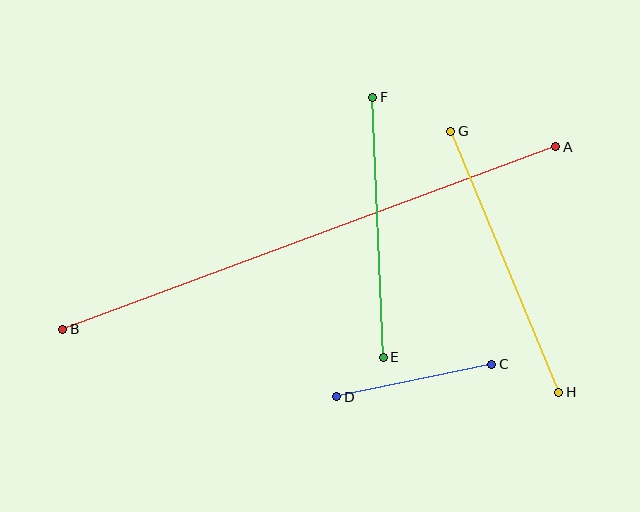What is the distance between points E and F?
The distance is approximately 260 pixels.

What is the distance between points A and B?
The distance is approximately 526 pixels.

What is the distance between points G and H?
The distance is approximately 283 pixels.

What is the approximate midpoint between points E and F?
The midpoint is at approximately (378, 227) pixels.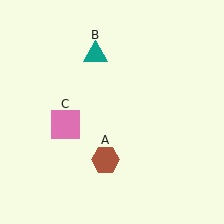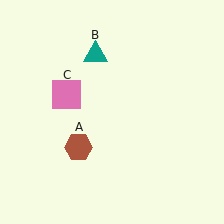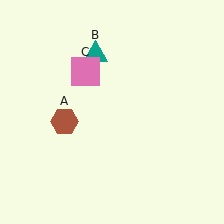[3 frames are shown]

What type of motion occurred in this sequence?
The brown hexagon (object A), pink square (object C) rotated clockwise around the center of the scene.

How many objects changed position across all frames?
2 objects changed position: brown hexagon (object A), pink square (object C).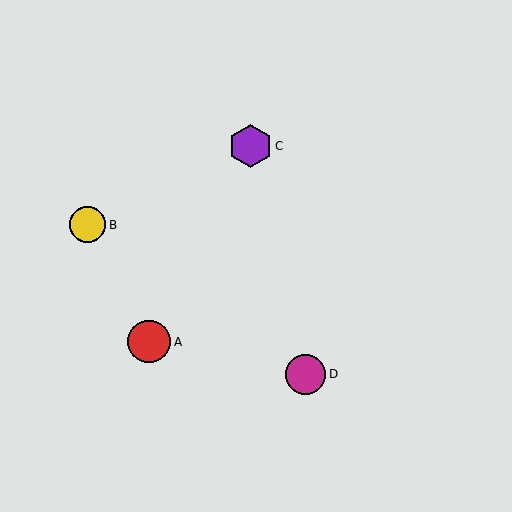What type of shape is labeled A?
Shape A is a red circle.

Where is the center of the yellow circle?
The center of the yellow circle is at (88, 225).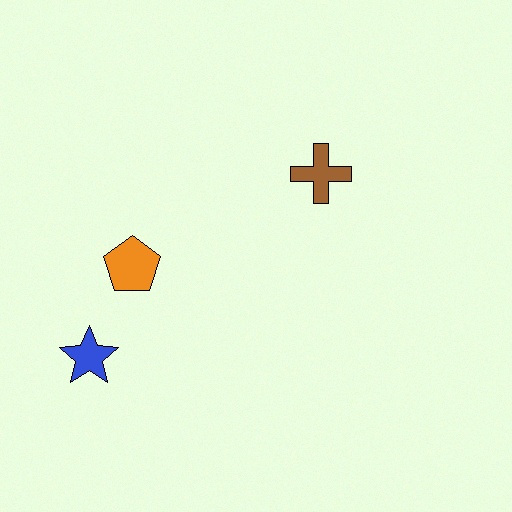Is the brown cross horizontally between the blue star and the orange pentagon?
No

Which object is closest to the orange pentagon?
The blue star is closest to the orange pentagon.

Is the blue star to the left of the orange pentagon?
Yes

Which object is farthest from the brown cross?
The blue star is farthest from the brown cross.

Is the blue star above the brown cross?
No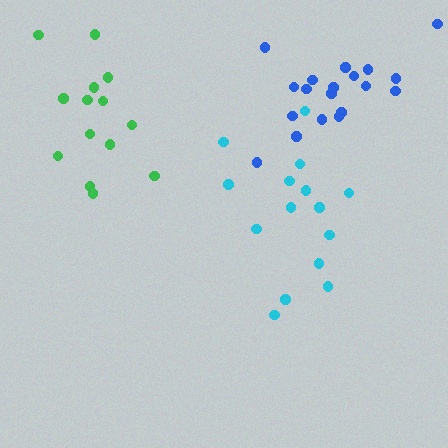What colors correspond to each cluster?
The clusters are colored: green, cyan, blue.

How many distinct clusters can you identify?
There are 3 distinct clusters.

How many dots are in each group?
Group 1: 14 dots, Group 2: 15 dots, Group 3: 19 dots (48 total).